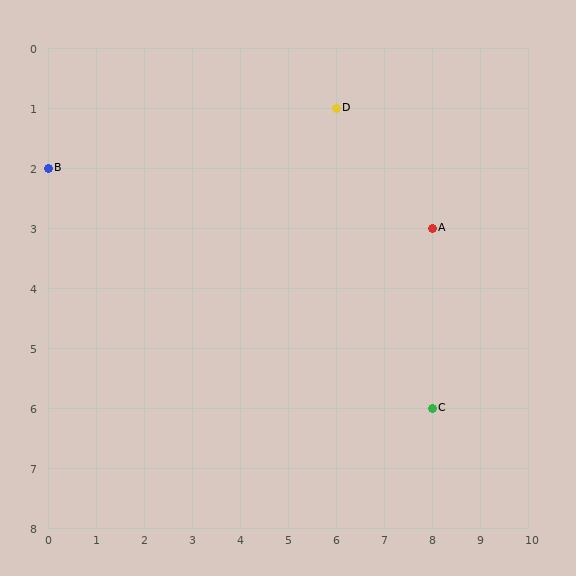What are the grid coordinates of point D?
Point D is at grid coordinates (6, 1).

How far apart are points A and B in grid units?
Points A and B are 8 columns and 1 row apart (about 8.1 grid units diagonally).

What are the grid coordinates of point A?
Point A is at grid coordinates (8, 3).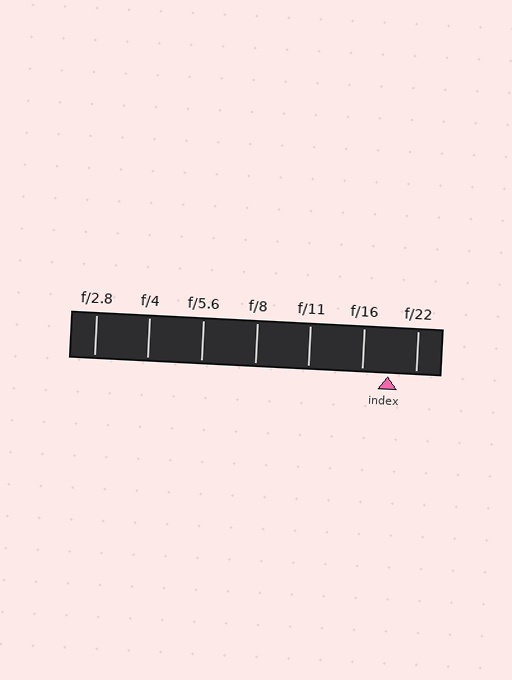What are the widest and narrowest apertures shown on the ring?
The widest aperture shown is f/2.8 and the narrowest is f/22.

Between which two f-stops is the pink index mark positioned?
The index mark is between f/16 and f/22.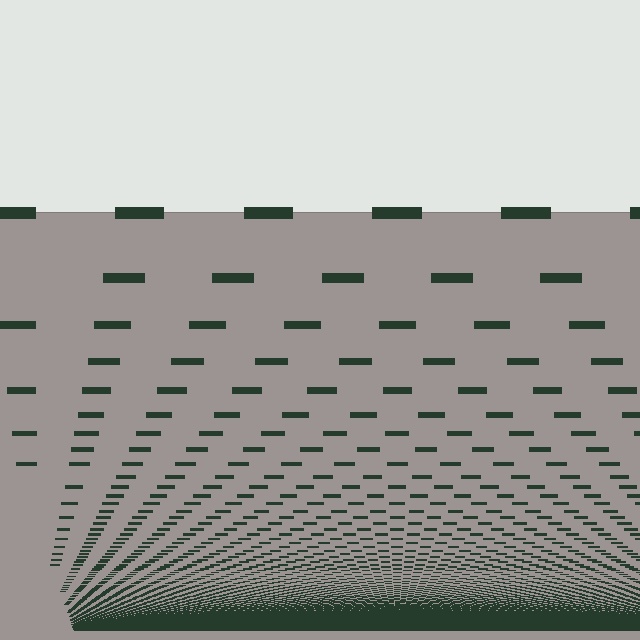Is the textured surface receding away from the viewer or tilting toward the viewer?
The surface appears to tilt toward the viewer. Texture elements get larger and sparser toward the top.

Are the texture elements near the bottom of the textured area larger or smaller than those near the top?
Smaller. The gradient is inverted — elements near the bottom are smaller and denser.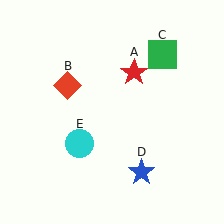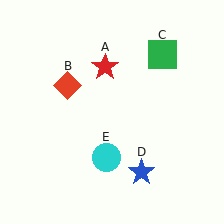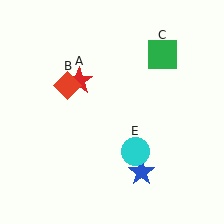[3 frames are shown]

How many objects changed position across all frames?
2 objects changed position: red star (object A), cyan circle (object E).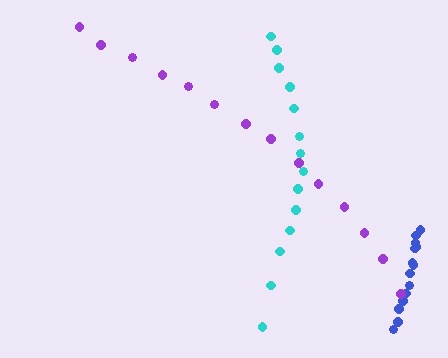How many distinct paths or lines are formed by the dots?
There are 3 distinct paths.